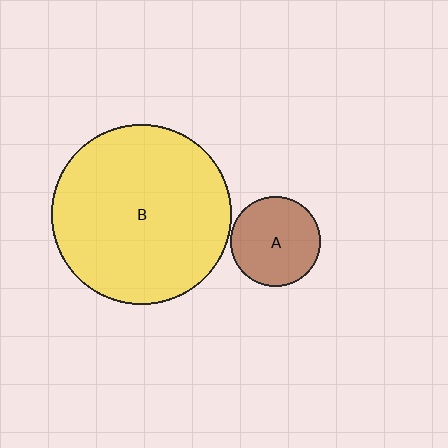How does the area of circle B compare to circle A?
Approximately 4.0 times.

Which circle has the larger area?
Circle B (yellow).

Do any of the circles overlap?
No, none of the circles overlap.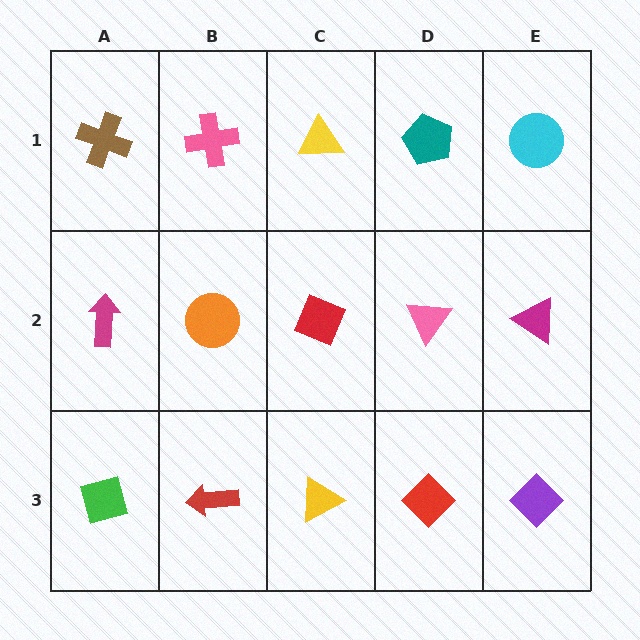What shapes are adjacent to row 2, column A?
A brown cross (row 1, column A), a green diamond (row 3, column A), an orange circle (row 2, column B).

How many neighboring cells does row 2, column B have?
4.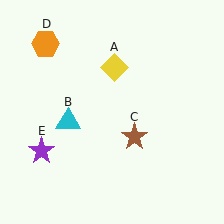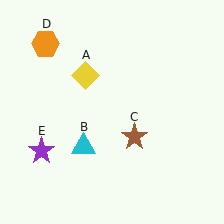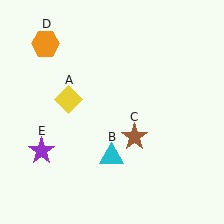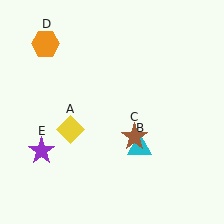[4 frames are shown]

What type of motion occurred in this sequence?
The yellow diamond (object A), cyan triangle (object B) rotated counterclockwise around the center of the scene.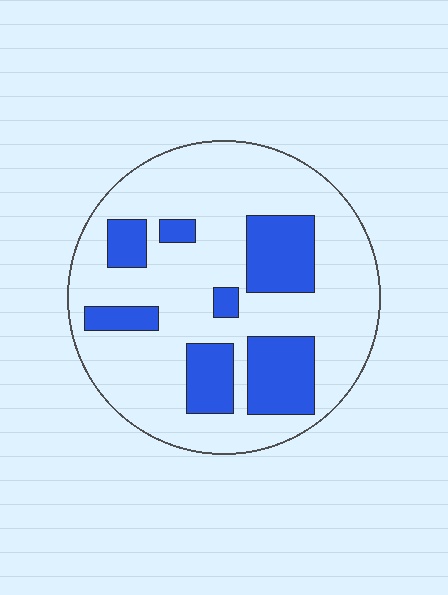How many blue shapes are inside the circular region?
7.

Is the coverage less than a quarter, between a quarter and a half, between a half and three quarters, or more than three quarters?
Between a quarter and a half.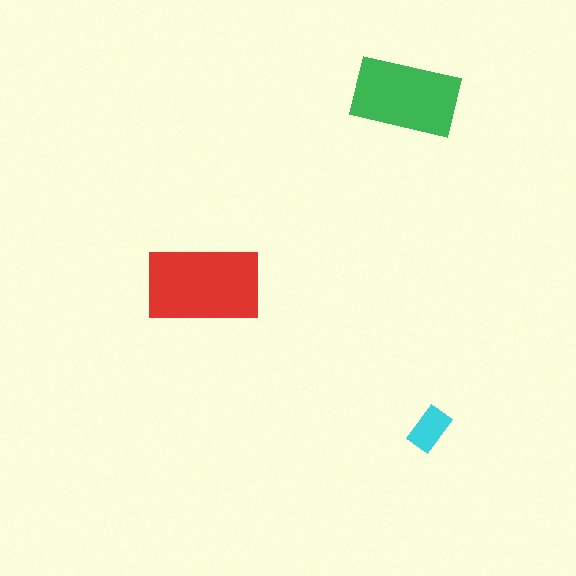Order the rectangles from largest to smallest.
the red one, the green one, the cyan one.